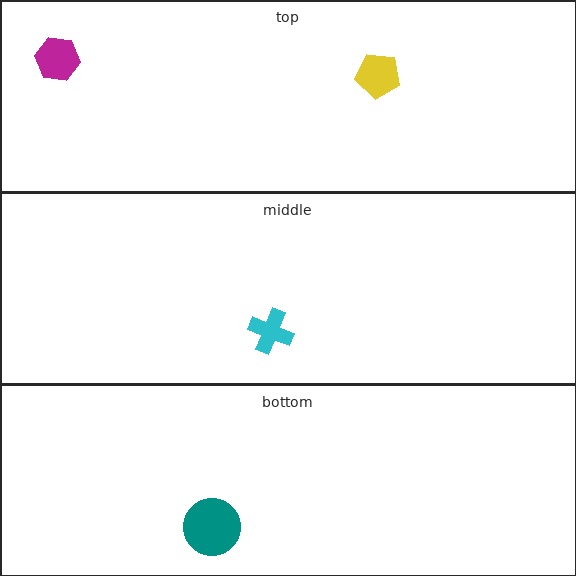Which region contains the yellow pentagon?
The top region.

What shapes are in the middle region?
The cyan cross.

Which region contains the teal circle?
The bottom region.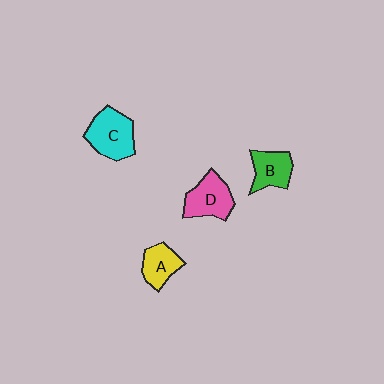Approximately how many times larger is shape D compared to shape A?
Approximately 1.4 times.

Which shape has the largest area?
Shape C (cyan).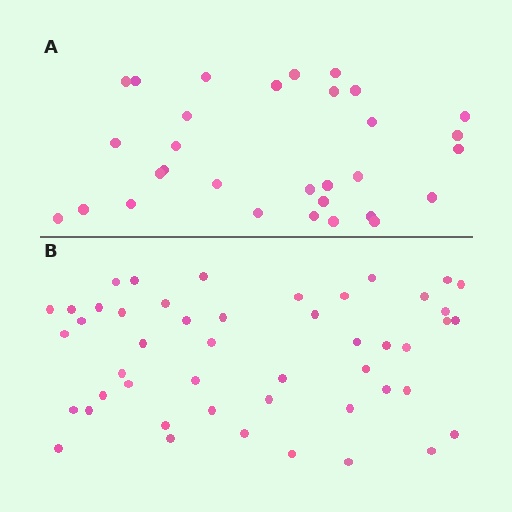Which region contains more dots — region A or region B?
Region B (the bottom region) has more dots.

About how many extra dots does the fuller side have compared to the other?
Region B has approximately 15 more dots than region A.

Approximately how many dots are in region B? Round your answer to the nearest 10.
About 50 dots. (The exact count is 48, which rounds to 50.)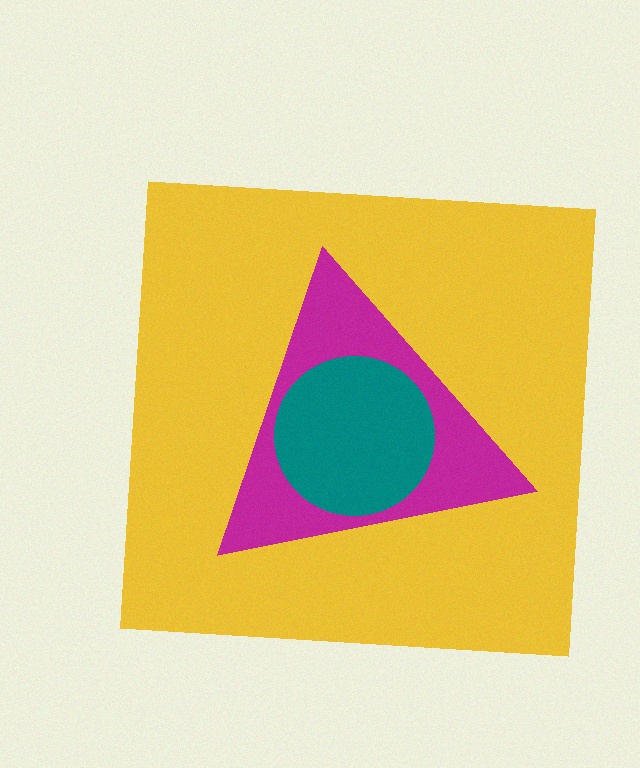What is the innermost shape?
The teal circle.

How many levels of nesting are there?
3.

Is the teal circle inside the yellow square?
Yes.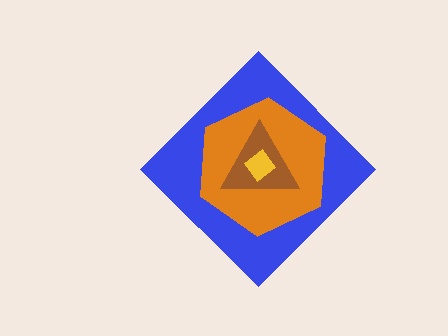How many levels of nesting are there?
4.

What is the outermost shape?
The blue diamond.